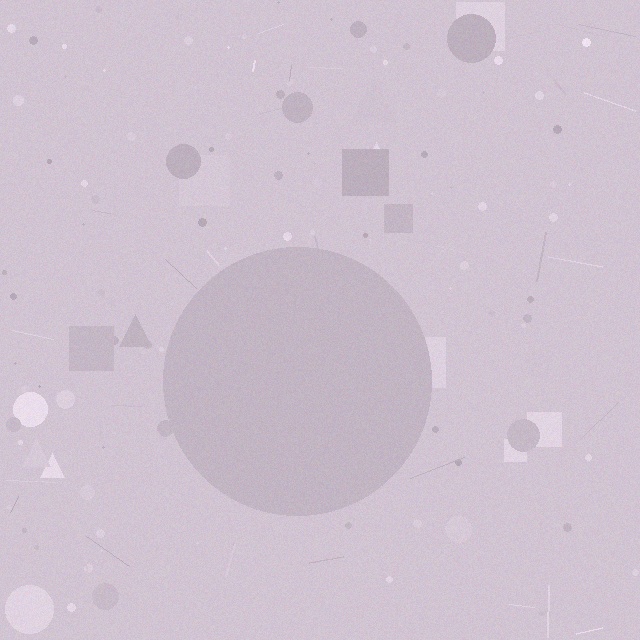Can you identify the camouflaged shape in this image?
The camouflaged shape is a circle.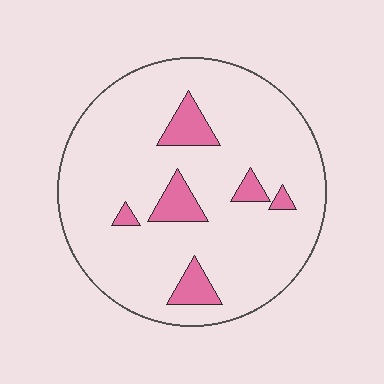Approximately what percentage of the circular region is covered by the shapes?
Approximately 10%.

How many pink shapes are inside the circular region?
6.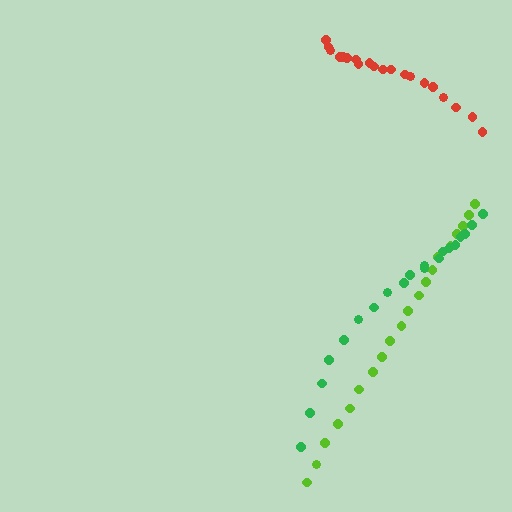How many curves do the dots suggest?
There are 3 distinct paths.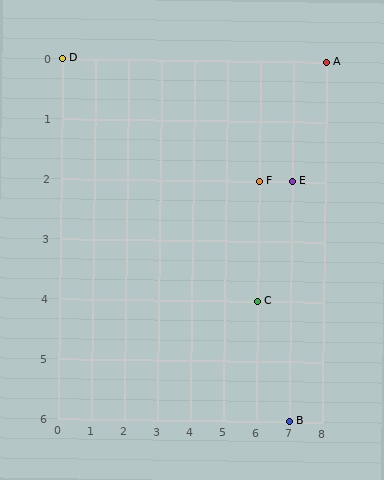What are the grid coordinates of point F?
Point F is at grid coordinates (6, 2).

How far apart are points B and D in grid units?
Points B and D are 7 columns and 6 rows apart (about 9.2 grid units diagonally).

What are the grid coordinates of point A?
Point A is at grid coordinates (8, 0).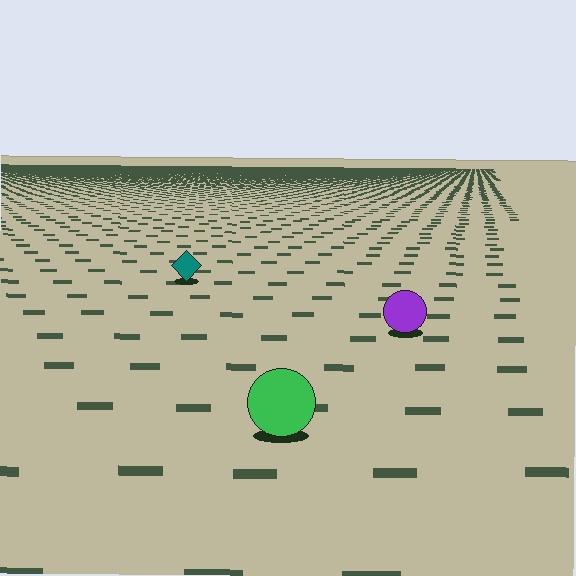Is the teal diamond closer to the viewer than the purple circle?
No. The purple circle is closer — you can tell from the texture gradient: the ground texture is coarser near it.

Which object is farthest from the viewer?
The teal diamond is farthest from the viewer. It appears smaller and the ground texture around it is denser.